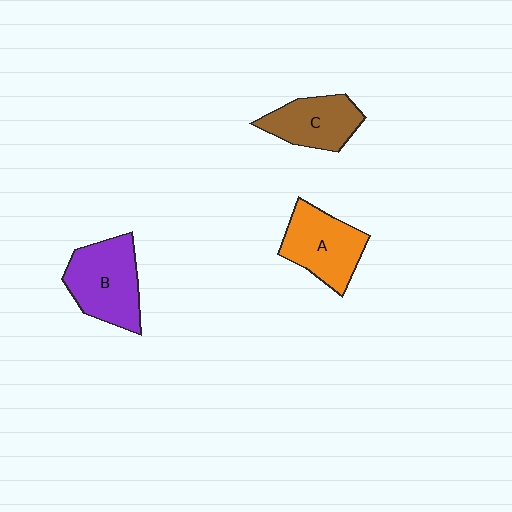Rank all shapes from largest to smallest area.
From largest to smallest: B (purple), A (orange), C (brown).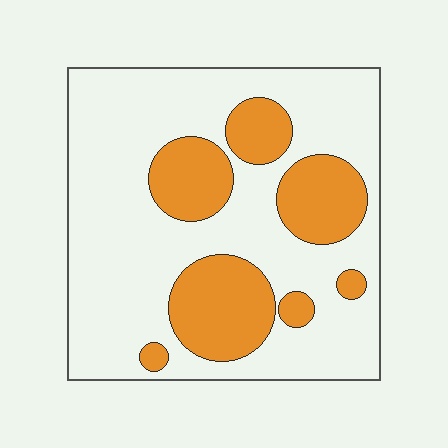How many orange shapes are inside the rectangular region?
7.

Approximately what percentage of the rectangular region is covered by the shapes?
Approximately 30%.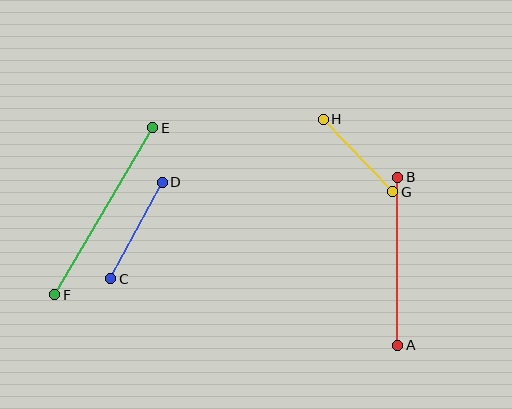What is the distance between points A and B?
The distance is approximately 168 pixels.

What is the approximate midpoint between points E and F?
The midpoint is at approximately (104, 211) pixels.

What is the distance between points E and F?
The distance is approximately 194 pixels.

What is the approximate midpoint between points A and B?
The midpoint is at approximately (398, 261) pixels.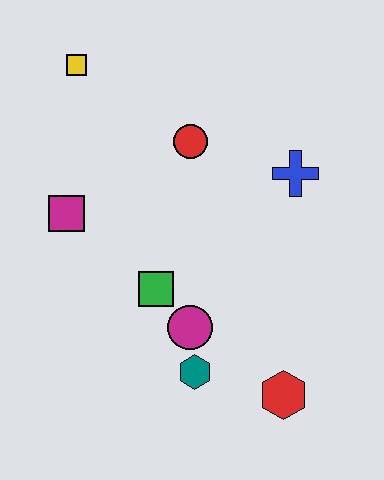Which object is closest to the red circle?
The blue cross is closest to the red circle.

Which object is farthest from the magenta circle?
The yellow square is farthest from the magenta circle.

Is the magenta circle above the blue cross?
No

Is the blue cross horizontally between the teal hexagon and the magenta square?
No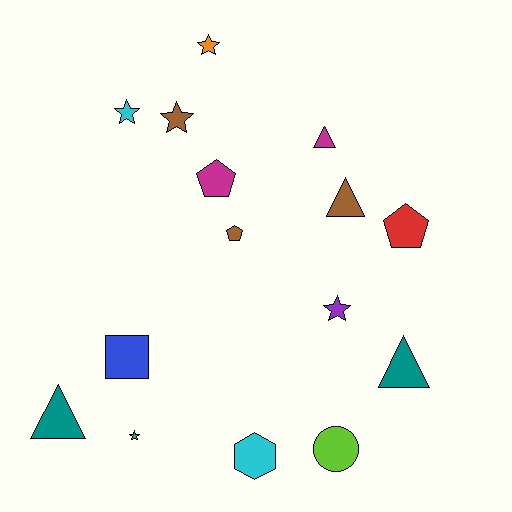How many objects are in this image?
There are 15 objects.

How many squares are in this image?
There is 1 square.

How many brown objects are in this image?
There are 3 brown objects.